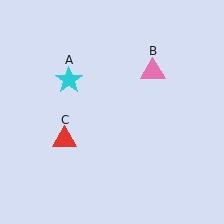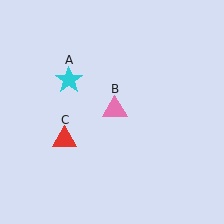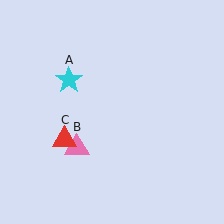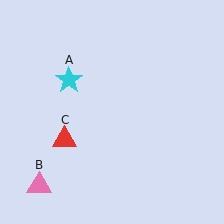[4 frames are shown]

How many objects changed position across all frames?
1 object changed position: pink triangle (object B).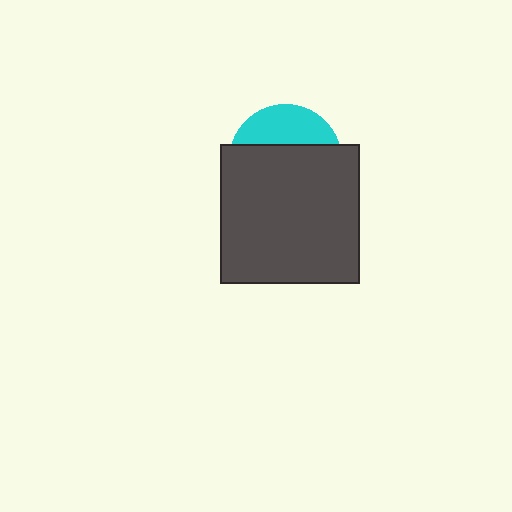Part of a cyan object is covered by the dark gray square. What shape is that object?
It is a circle.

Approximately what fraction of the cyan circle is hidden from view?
Roughly 69% of the cyan circle is hidden behind the dark gray square.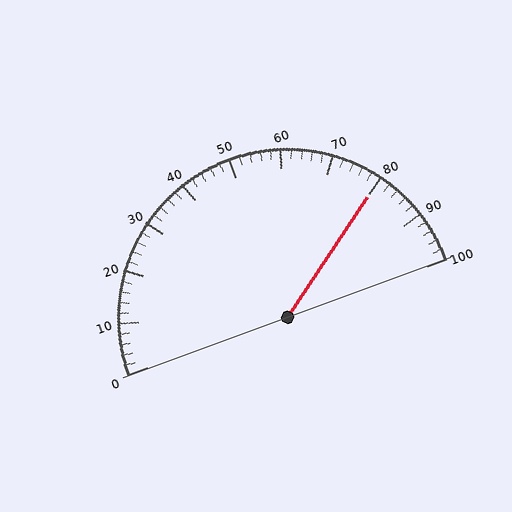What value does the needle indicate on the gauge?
The needle indicates approximately 80.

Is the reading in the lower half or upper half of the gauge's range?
The reading is in the upper half of the range (0 to 100).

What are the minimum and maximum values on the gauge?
The gauge ranges from 0 to 100.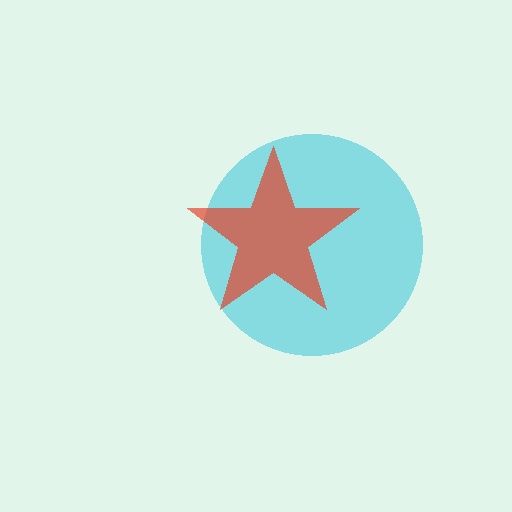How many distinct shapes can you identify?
There are 2 distinct shapes: a cyan circle, a red star.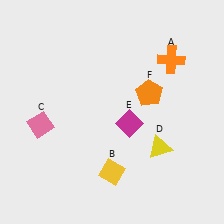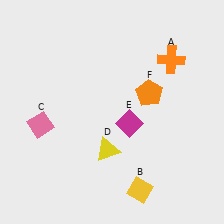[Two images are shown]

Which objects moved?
The objects that moved are: the yellow diamond (B), the yellow triangle (D).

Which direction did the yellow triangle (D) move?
The yellow triangle (D) moved left.